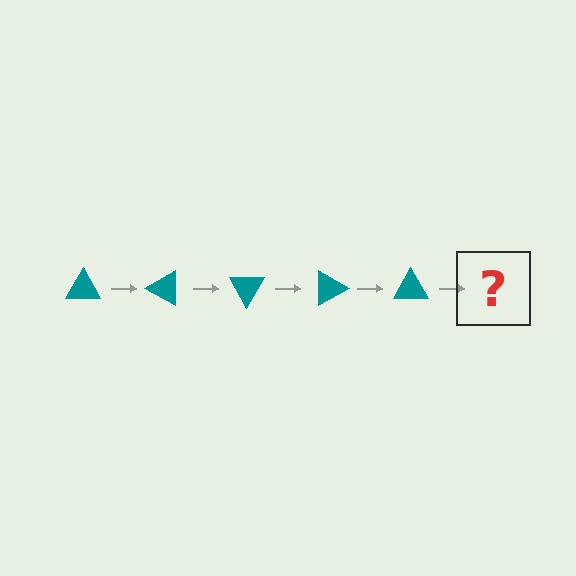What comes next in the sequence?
The next element should be a teal triangle rotated 150 degrees.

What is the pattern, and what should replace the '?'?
The pattern is that the triangle rotates 30 degrees each step. The '?' should be a teal triangle rotated 150 degrees.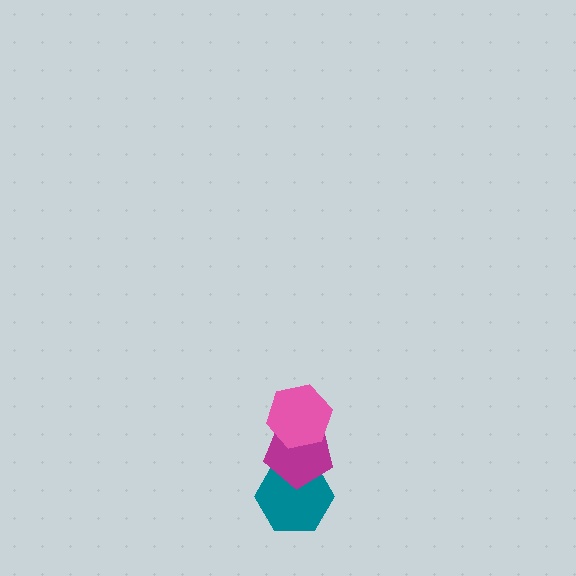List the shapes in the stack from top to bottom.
From top to bottom: the pink hexagon, the magenta pentagon, the teal hexagon.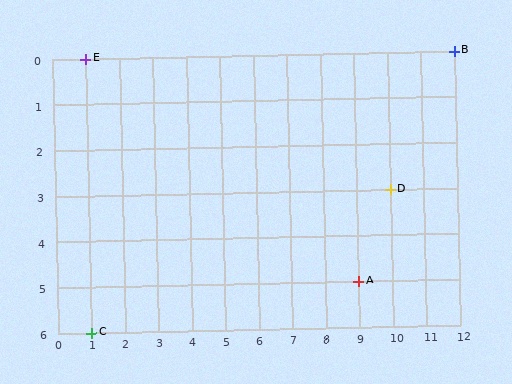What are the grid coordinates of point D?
Point D is at grid coordinates (10, 3).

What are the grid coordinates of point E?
Point E is at grid coordinates (1, 0).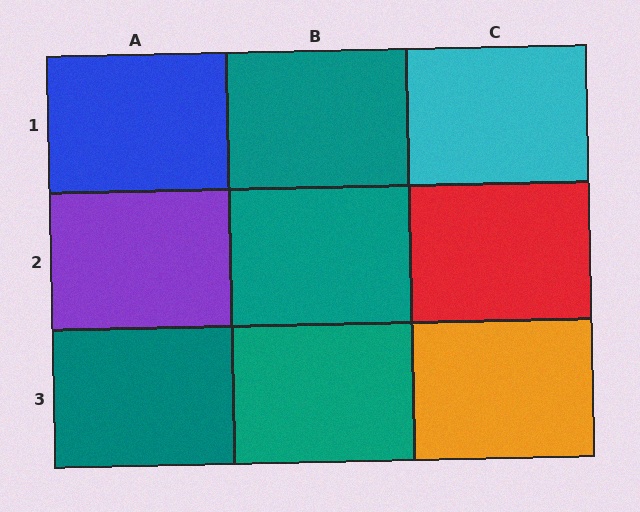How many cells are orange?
1 cell is orange.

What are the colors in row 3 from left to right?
Teal, teal, orange.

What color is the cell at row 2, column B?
Teal.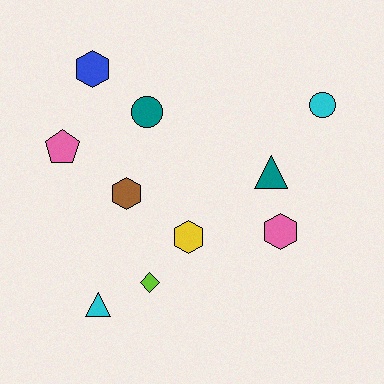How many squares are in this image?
There are no squares.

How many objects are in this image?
There are 10 objects.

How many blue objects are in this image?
There is 1 blue object.